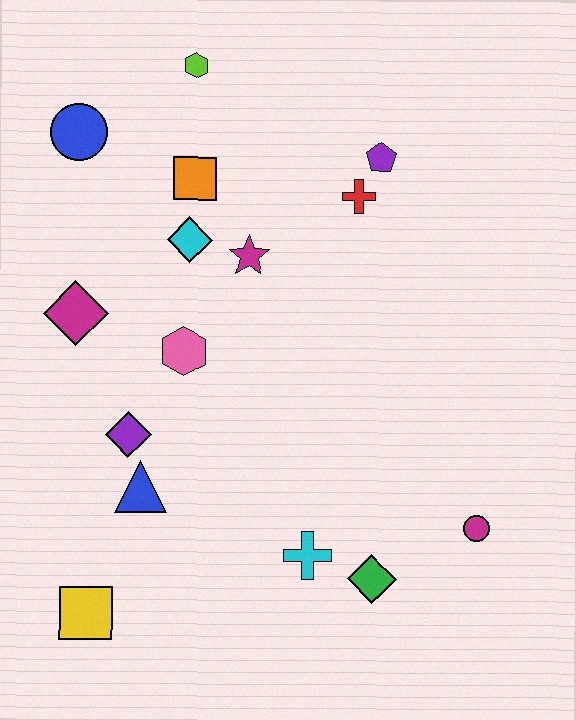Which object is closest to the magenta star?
The cyan diamond is closest to the magenta star.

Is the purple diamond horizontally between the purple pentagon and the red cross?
No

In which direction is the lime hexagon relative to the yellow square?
The lime hexagon is above the yellow square.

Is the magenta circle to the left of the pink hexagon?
No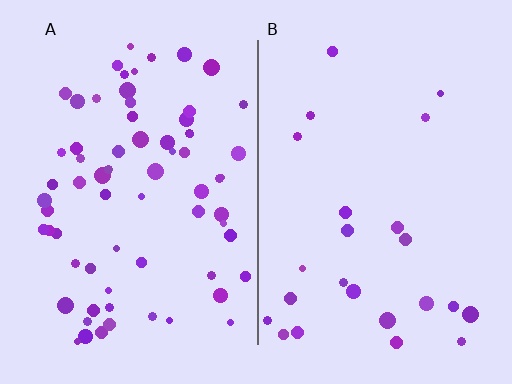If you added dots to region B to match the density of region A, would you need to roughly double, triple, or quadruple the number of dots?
Approximately triple.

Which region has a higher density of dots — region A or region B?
A (the left).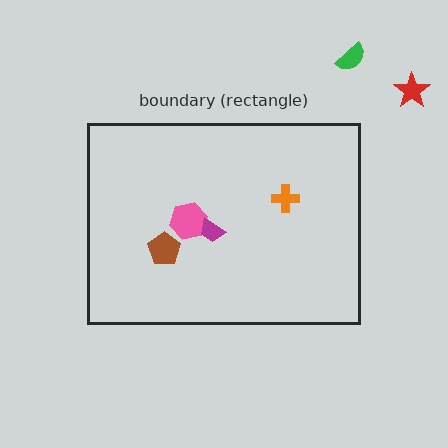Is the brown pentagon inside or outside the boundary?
Inside.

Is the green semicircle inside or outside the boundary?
Outside.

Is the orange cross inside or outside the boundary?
Inside.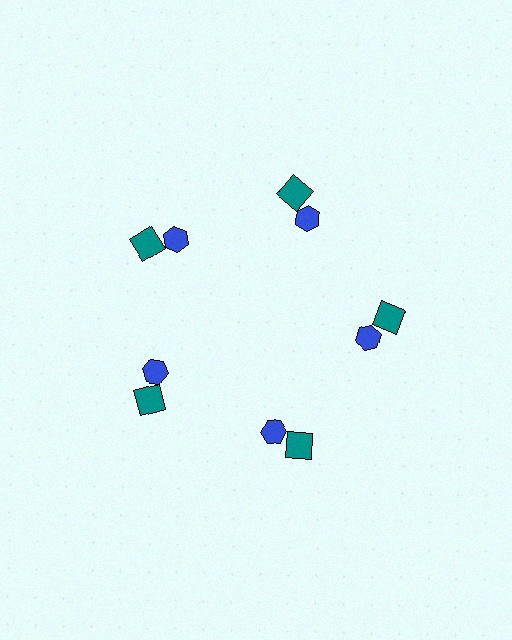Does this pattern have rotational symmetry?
Yes, this pattern has 5-fold rotational symmetry. It looks the same after rotating 72 degrees around the center.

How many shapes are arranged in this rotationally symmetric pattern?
There are 10 shapes, arranged in 5 groups of 2.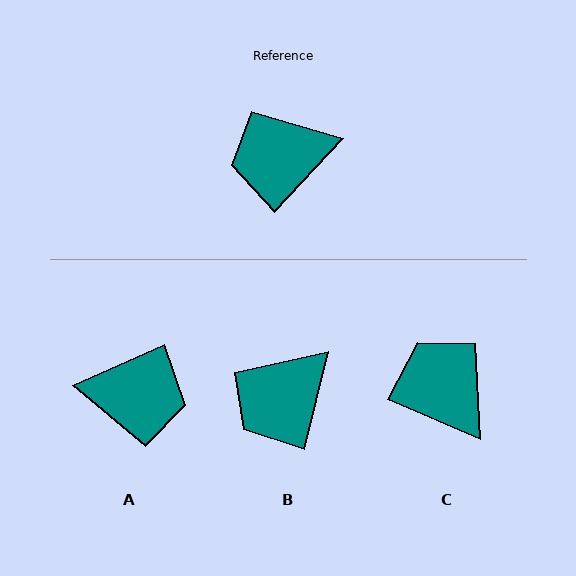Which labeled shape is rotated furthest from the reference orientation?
A, about 157 degrees away.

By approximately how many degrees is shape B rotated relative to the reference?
Approximately 29 degrees counter-clockwise.